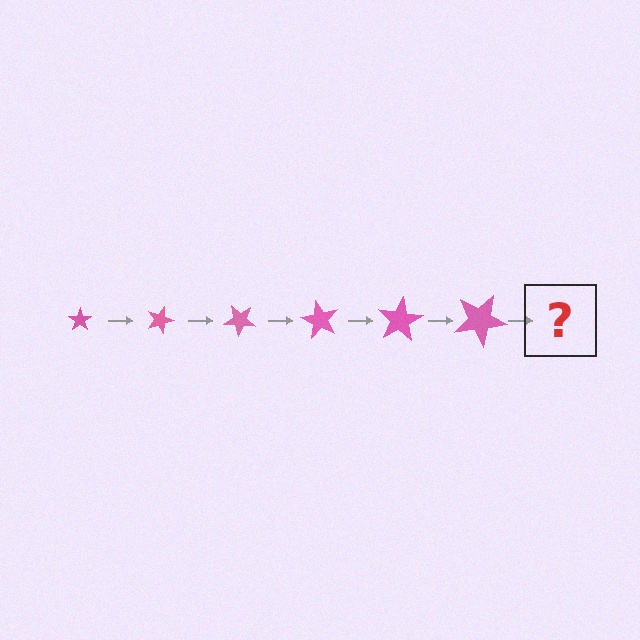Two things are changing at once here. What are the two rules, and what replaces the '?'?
The two rules are that the star grows larger each step and it rotates 20 degrees each step. The '?' should be a star, larger than the previous one and rotated 120 degrees from the start.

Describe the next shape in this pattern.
It should be a star, larger than the previous one and rotated 120 degrees from the start.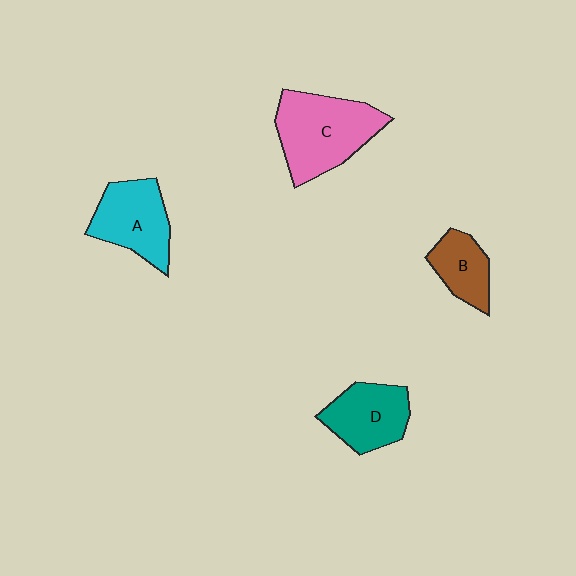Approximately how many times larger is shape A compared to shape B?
Approximately 1.5 times.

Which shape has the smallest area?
Shape B (brown).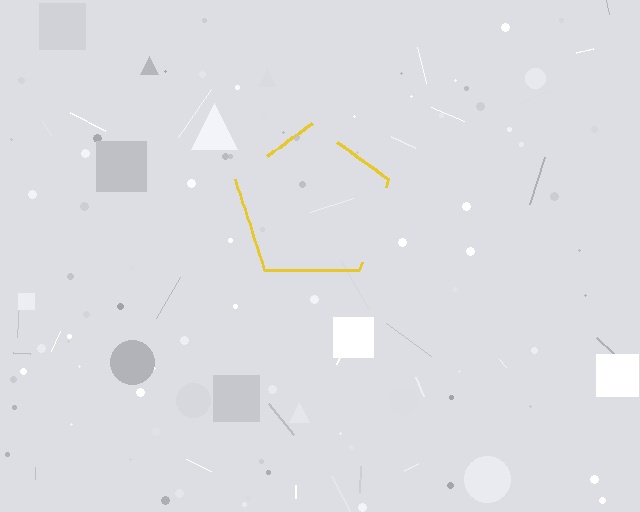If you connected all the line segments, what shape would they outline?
They would outline a pentagon.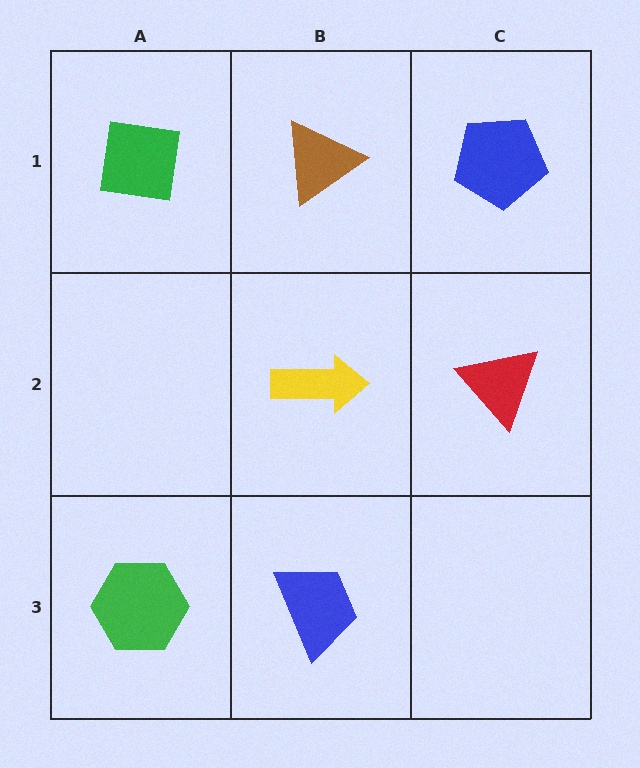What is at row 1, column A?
A green square.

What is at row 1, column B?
A brown triangle.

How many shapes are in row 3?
2 shapes.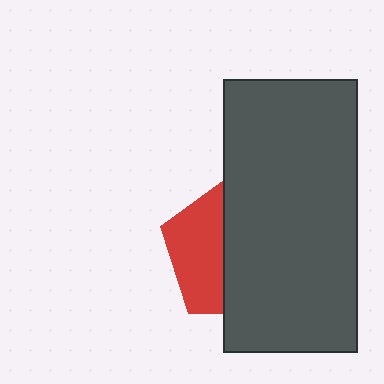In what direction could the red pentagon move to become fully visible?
The red pentagon could move left. That would shift it out from behind the dark gray rectangle entirely.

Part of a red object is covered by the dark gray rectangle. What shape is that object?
It is a pentagon.